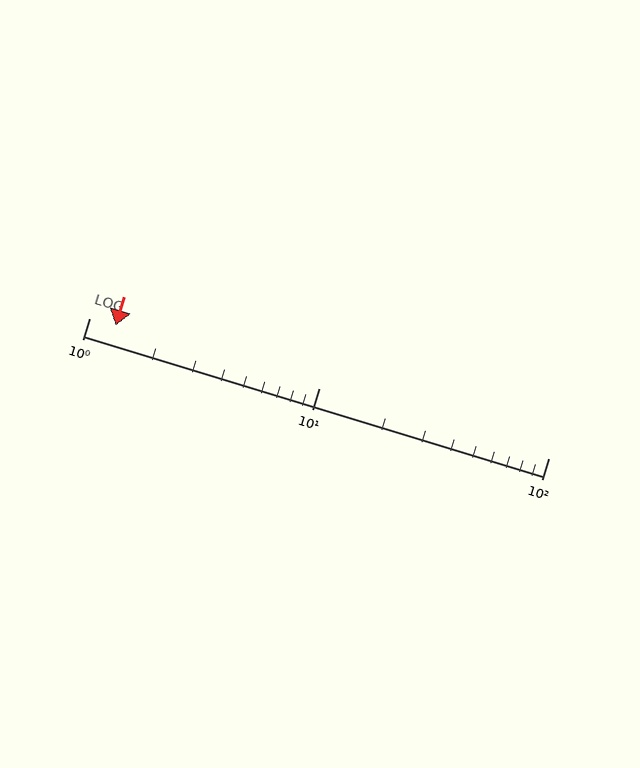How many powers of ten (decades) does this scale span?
The scale spans 2 decades, from 1 to 100.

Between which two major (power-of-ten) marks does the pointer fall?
The pointer is between 1 and 10.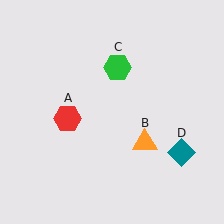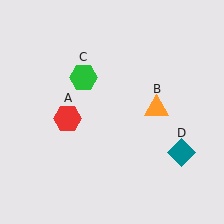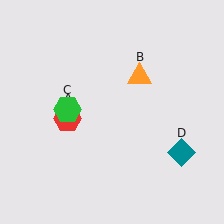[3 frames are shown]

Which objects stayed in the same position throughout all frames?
Red hexagon (object A) and teal diamond (object D) remained stationary.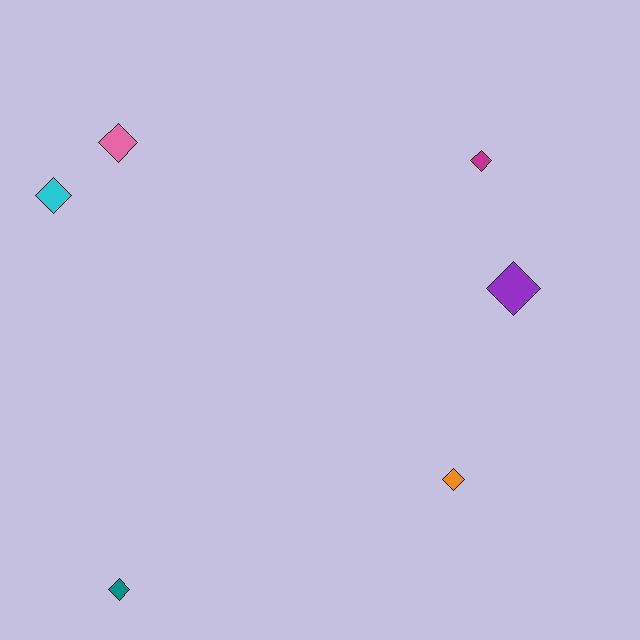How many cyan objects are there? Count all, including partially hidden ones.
There is 1 cyan object.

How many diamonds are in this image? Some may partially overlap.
There are 6 diamonds.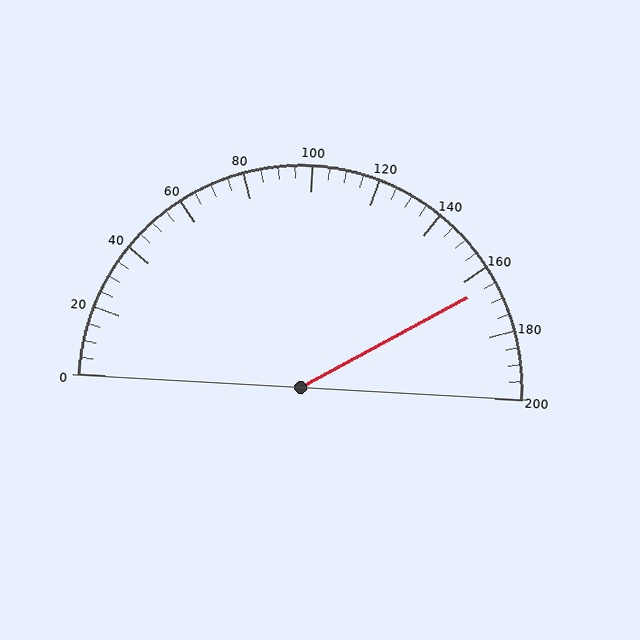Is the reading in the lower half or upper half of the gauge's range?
The reading is in the upper half of the range (0 to 200).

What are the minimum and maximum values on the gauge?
The gauge ranges from 0 to 200.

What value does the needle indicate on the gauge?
The needle indicates approximately 165.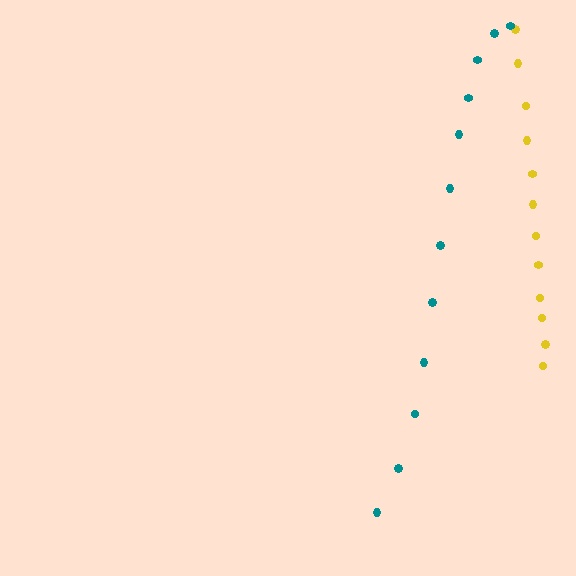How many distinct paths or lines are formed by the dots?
There are 2 distinct paths.